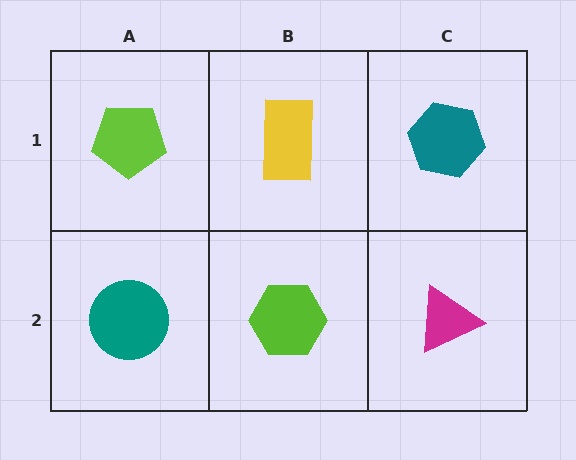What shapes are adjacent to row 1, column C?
A magenta triangle (row 2, column C), a yellow rectangle (row 1, column B).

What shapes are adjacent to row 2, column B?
A yellow rectangle (row 1, column B), a teal circle (row 2, column A), a magenta triangle (row 2, column C).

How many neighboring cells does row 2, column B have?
3.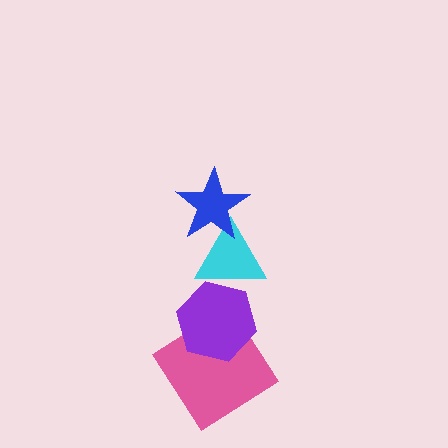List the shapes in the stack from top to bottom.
From top to bottom: the blue star, the cyan triangle, the purple hexagon, the pink diamond.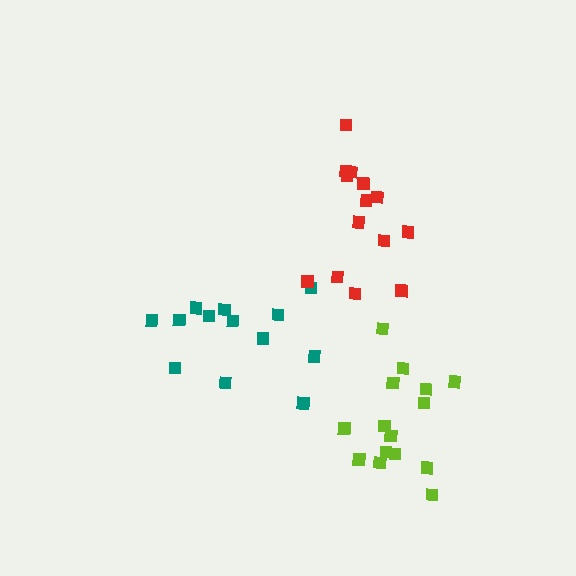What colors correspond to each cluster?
The clusters are colored: teal, red, lime.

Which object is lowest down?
The lime cluster is bottommost.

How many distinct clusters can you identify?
There are 3 distinct clusters.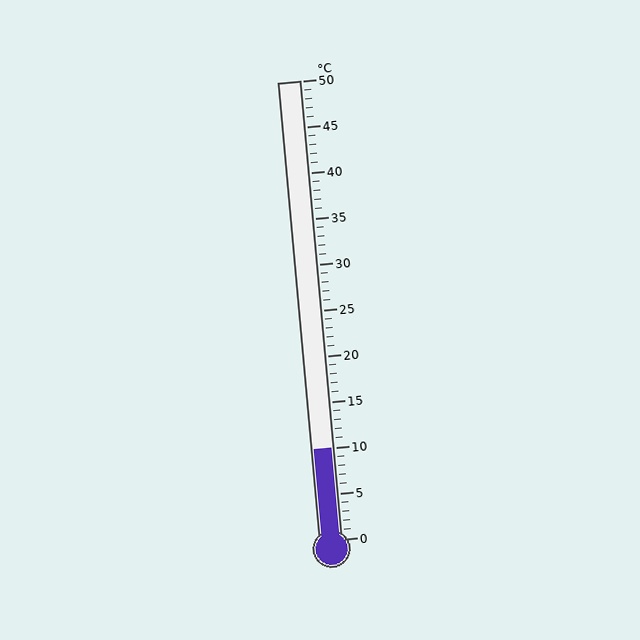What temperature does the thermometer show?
The thermometer shows approximately 10°C.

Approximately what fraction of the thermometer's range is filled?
The thermometer is filled to approximately 20% of its range.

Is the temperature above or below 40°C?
The temperature is below 40°C.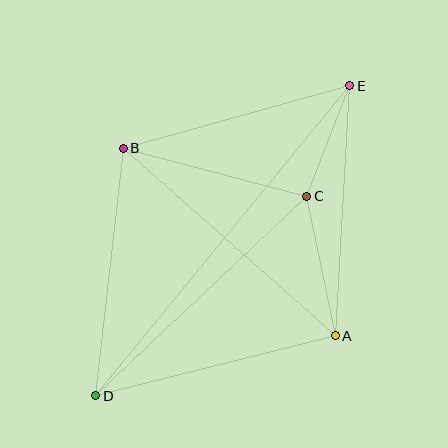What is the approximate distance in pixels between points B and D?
The distance between B and D is approximately 249 pixels.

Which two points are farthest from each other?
Points D and E are farthest from each other.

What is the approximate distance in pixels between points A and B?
The distance between A and B is approximately 283 pixels.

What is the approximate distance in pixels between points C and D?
The distance between C and D is approximately 291 pixels.